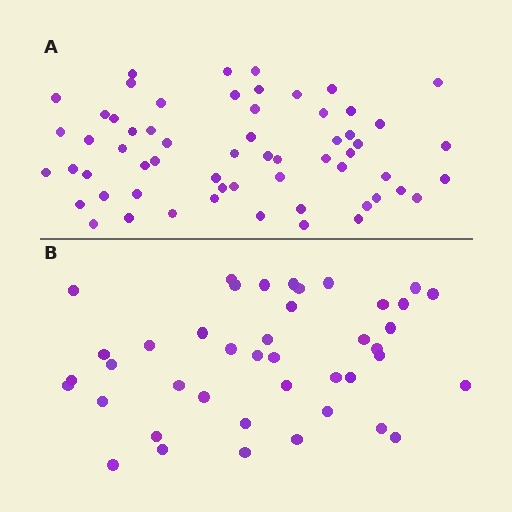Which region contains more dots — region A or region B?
Region A (the top region) has more dots.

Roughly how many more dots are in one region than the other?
Region A has approximately 20 more dots than region B.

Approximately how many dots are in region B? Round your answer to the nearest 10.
About 40 dots. (The exact count is 42, which rounds to 40.)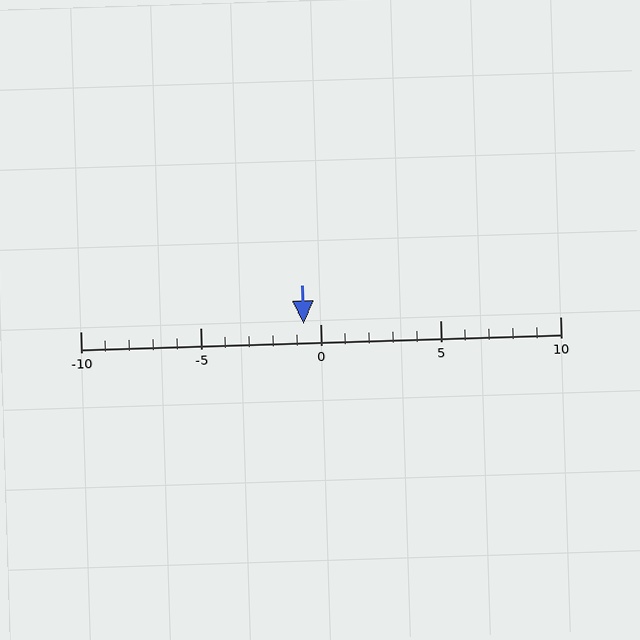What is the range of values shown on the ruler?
The ruler shows values from -10 to 10.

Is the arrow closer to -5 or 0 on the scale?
The arrow is closer to 0.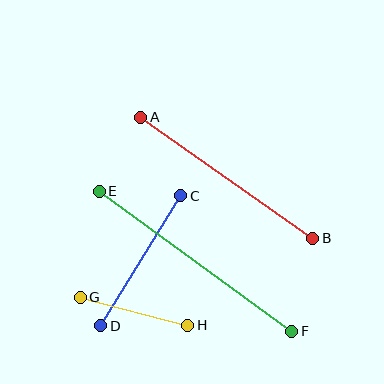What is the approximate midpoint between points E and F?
The midpoint is at approximately (195, 261) pixels.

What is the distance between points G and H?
The distance is approximately 111 pixels.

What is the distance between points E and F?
The distance is approximately 238 pixels.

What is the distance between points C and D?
The distance is approximately 153 pixels.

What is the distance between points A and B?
The distance is approximately 210 pixels.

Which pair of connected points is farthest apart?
Points E and F are farthest apart.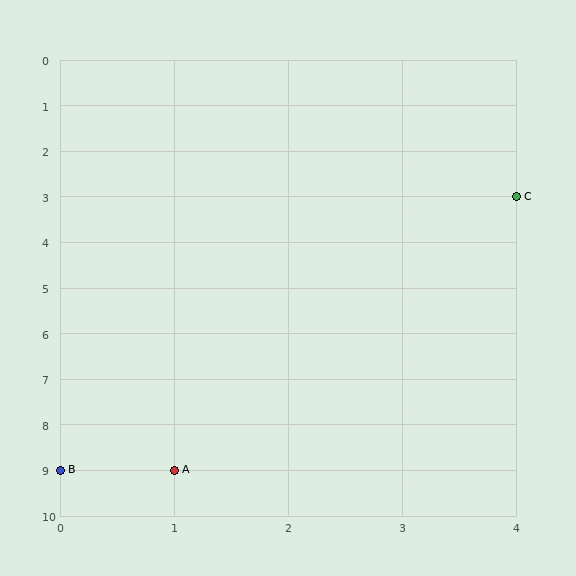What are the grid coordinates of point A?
Point A is at grid coordinates (1, 9).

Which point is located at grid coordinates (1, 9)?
Point A is at (1, 9).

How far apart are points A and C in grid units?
Points A and C are 3 columns and 6 rows apart (about 6.7 grid units diagonally).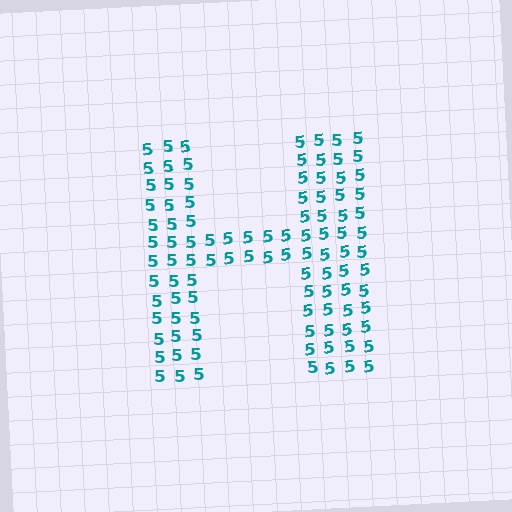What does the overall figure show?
The overall figure shows the letter H.